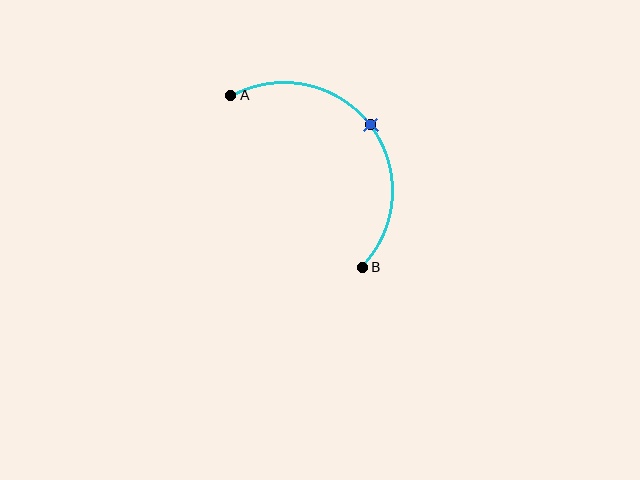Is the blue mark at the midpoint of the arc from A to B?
Yes. The blue mark lies on the arc at equal arc-length from both A and B — it is the arc midpoint.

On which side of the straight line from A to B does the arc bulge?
The arc bulges above and to the right of the straight line connecting A and B.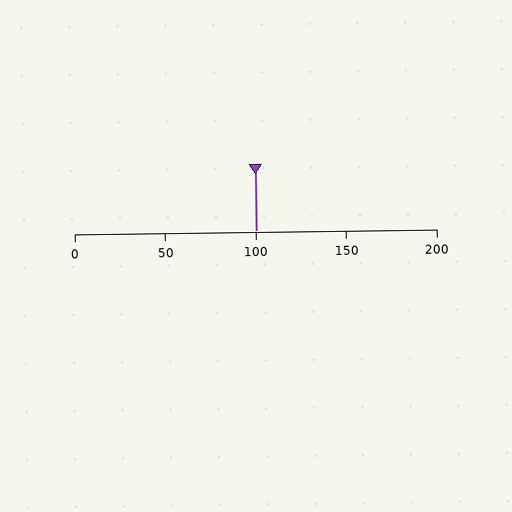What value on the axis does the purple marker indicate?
The marker indicates approximately 100.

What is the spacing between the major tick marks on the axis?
The major ticks are spaced 50 apart.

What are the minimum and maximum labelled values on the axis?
The axis runs from 0 to 200.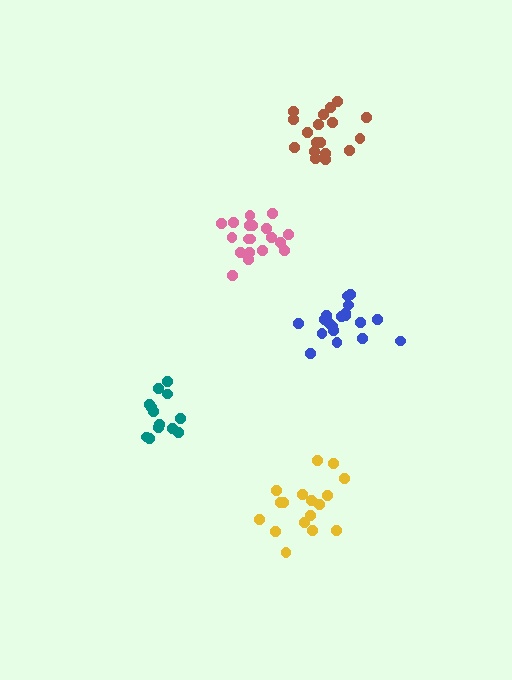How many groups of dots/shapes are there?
There are 5 groups.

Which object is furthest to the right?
The blue cluster is rightmost.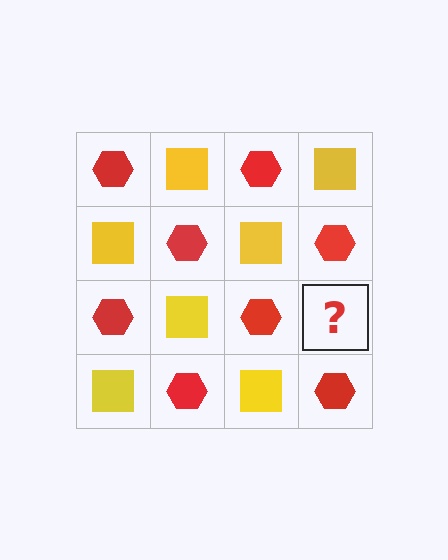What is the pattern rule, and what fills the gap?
The rule is that it alternates red hexagon and yellow square in a checkerboard pattern. The gap should be filled with a yellow square.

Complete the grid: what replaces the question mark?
The question mark should be replaced with a yellow square.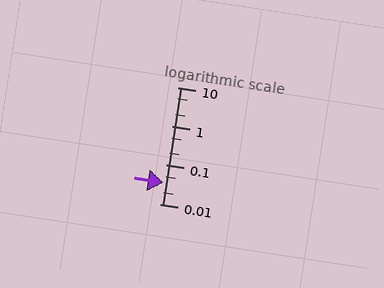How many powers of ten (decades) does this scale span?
The scale spans 3 decades, from 0.01 to 10.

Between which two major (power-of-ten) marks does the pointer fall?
The pointer is between 0.01 and 0.1.